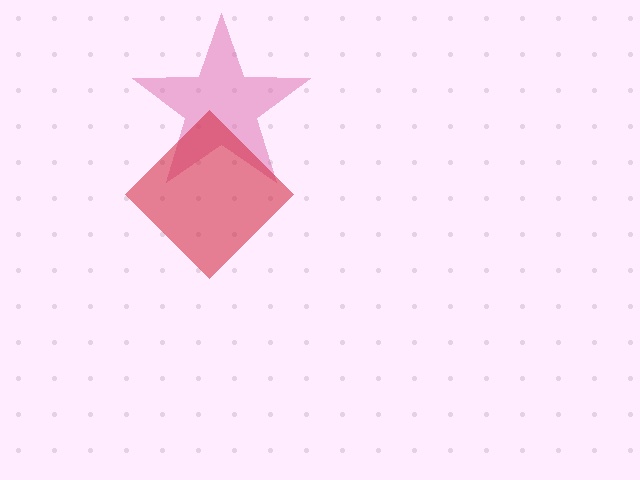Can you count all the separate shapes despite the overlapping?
Yes, there are 2 separate shapes.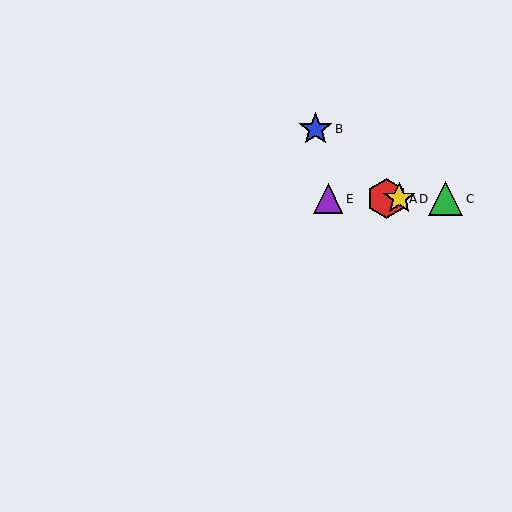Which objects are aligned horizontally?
Objects A, C, D, E are aligned horizontally.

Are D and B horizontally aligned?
No, D is at y≈199 and B is at y≈129.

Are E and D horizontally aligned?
Yes, both are at y≈199.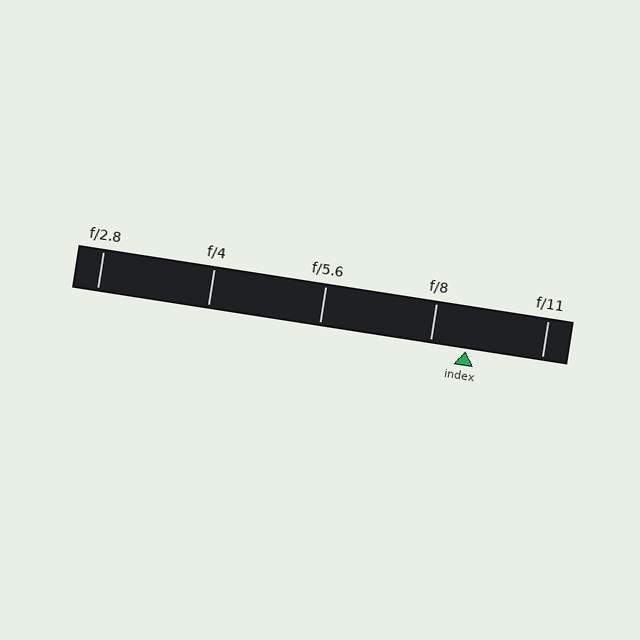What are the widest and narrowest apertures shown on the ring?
The widest aperture shown is f/2.8 and the narrowest is f/11.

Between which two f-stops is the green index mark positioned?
The index mark is between f/8 and f/11.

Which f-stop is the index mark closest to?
The index mark is closest to f/8.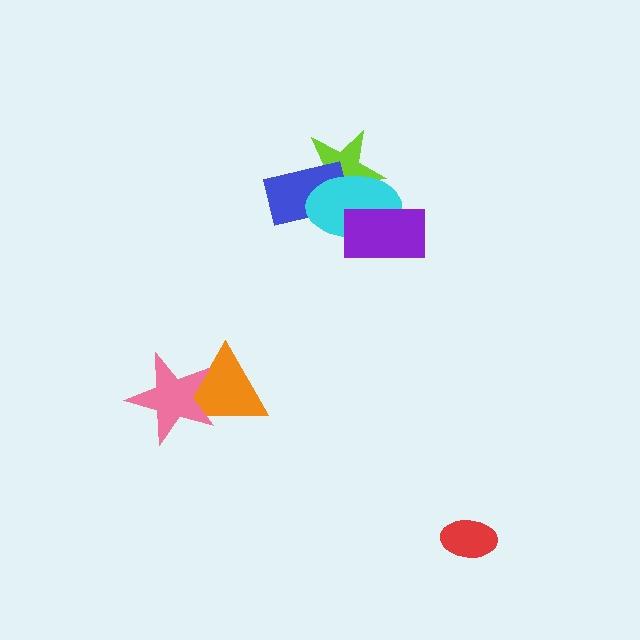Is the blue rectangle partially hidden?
Yes, it is partially covered by another shape.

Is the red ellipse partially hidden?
No, no other shape covers it.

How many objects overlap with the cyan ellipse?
3 objects overlap with the cyan ellipse.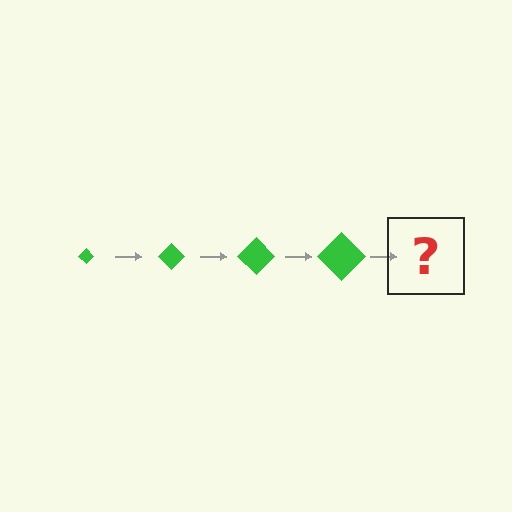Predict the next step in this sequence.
The next step is a green diamond, larger than the previous one.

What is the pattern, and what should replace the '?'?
The pattern is that the diamond gets progressively larger each step. The '?' should be a green diamond, larger than the previous one.